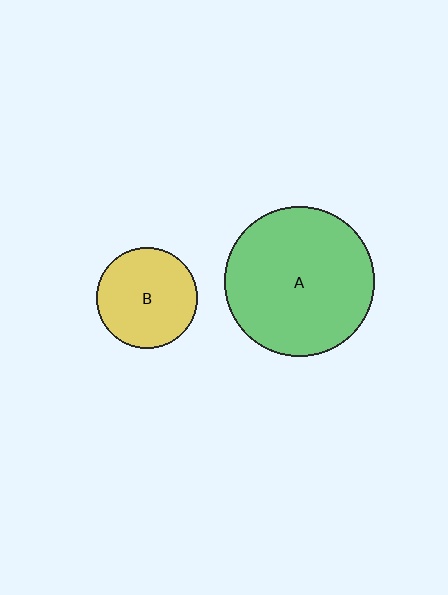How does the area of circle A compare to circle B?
Approximately 2.2 times.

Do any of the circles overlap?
No, none of the circles overlap.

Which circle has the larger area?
Circle A (green).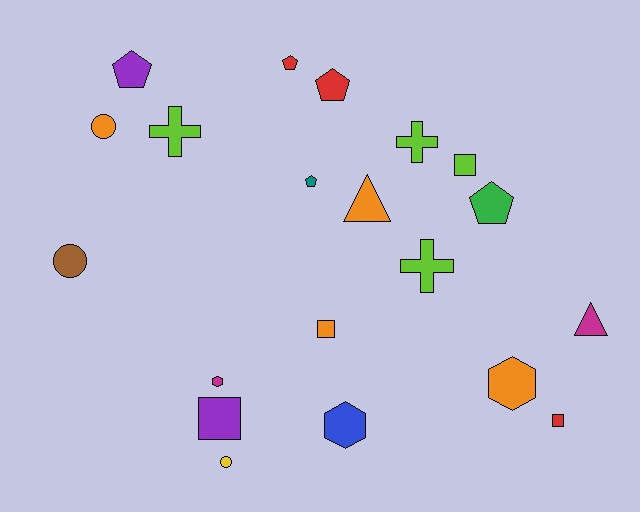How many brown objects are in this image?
There is 1 brown object.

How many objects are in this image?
There are 20 objects.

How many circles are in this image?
There are 3 circles.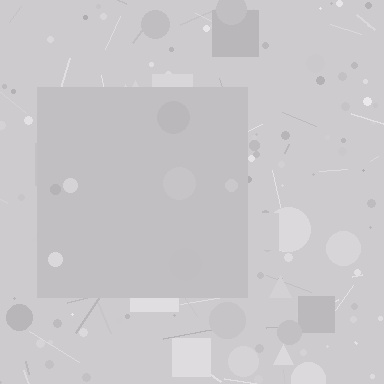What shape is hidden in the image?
A square is hidden in the image.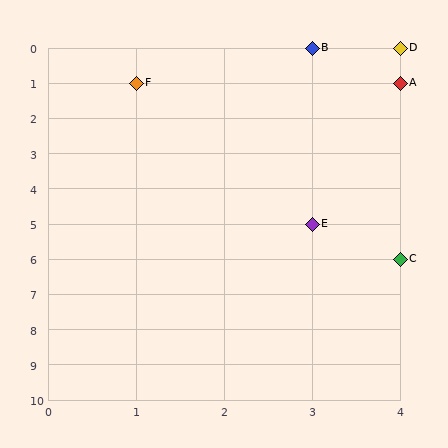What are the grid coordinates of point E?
Point E is at grid coordinates (3, 5).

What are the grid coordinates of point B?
Point B is at grid coordinates (3, 0).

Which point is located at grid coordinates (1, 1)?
Point F is at (1, 1).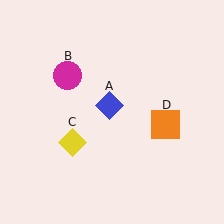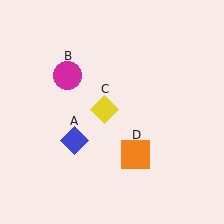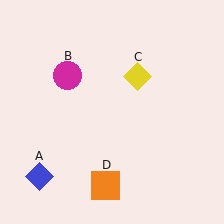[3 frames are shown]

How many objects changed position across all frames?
3 objects changed position: blue diamond (object A), yellow diamond (object C), orange square (object D).